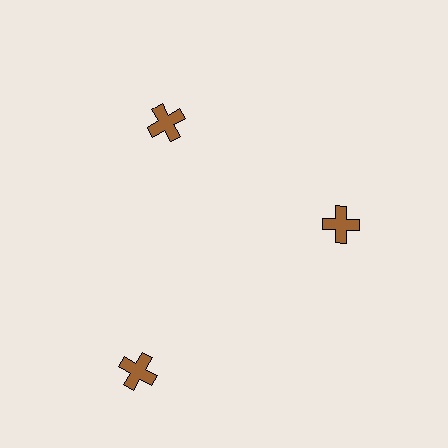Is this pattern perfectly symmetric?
No. The 3 brown crosses are arranged in a ring, but one element near the 7 o'clock position is pushed outward from the center, breaking the 3-fold rotational symmetry.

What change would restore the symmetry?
The symmetry would be restored by moving it inward, back onto the ring so that all 3 crosses sit at equal angles and equal distance from the center.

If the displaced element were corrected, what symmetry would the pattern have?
It would have 3-fold rotational symmetry — the pattern would map onto itself every 120 degrees.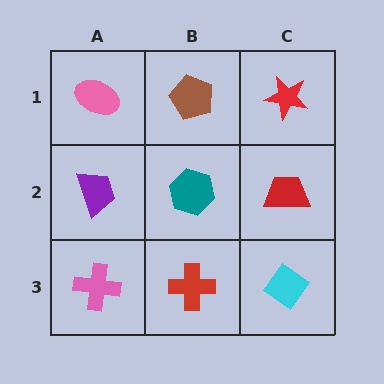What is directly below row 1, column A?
A purple trapezoid.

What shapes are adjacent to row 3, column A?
A purple trapezoid (row 2, column A), a red cross (row 3, column B).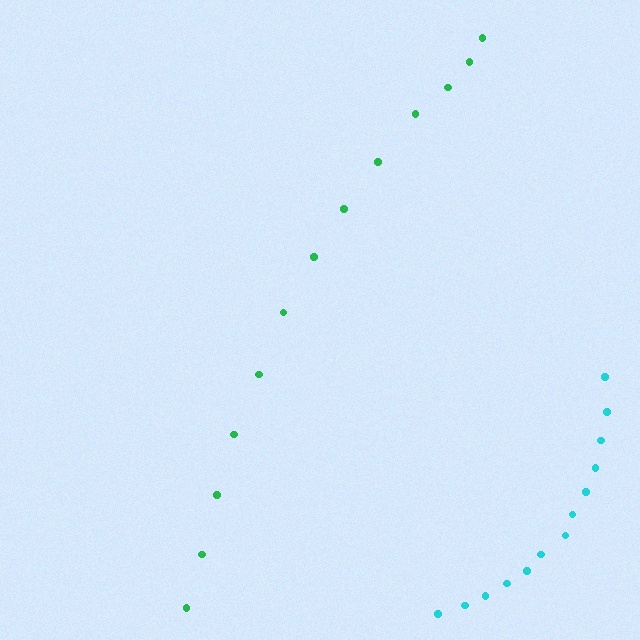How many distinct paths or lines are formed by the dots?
There are 2 distinct paths.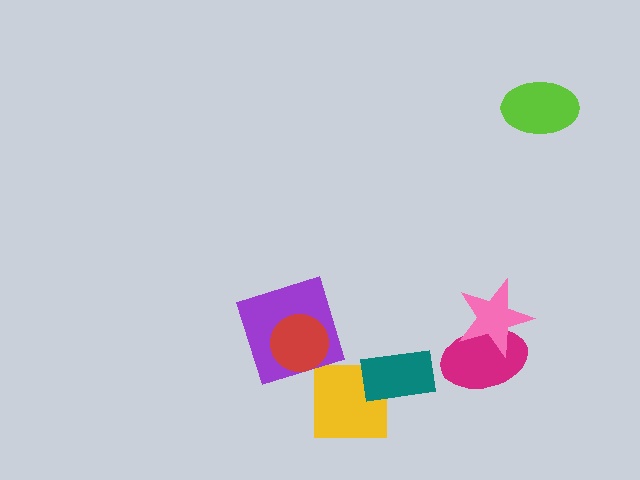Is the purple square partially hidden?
Yes, it is partially covered by another shape.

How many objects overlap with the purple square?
1 object overlaps with the purple square.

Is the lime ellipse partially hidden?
No, no other shape covers it.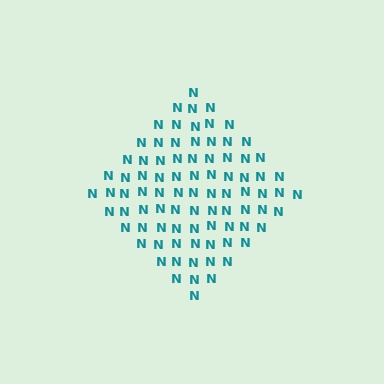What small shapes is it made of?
It is made of small letter N's.